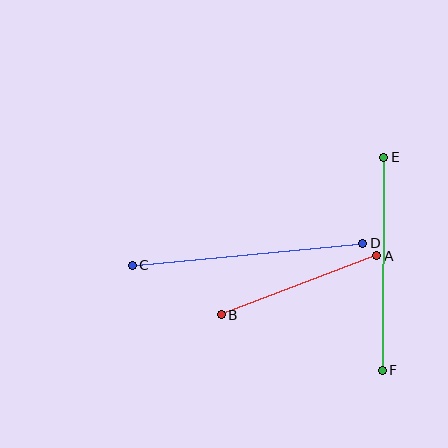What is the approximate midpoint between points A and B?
The midpoint is at approximately (299, 285) pixels.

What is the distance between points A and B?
The distance is approximately 166 pixels.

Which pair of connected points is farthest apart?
Points C and D are farthest apart.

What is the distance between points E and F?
The distance is approximately 213 pixels.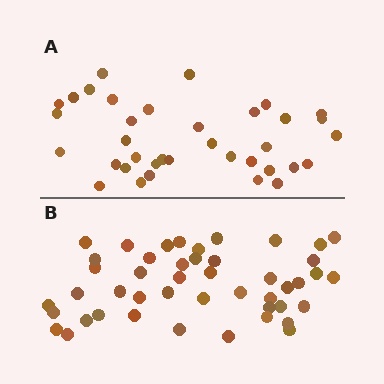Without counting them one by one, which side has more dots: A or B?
Region B (the bottom region) has more dots.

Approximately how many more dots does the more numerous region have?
Region B has roughly 10 or so more dots than region A.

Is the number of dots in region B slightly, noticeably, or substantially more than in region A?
Region B has noticeably more, but not dramatically so. The ratio is roughly 1.3 to 1.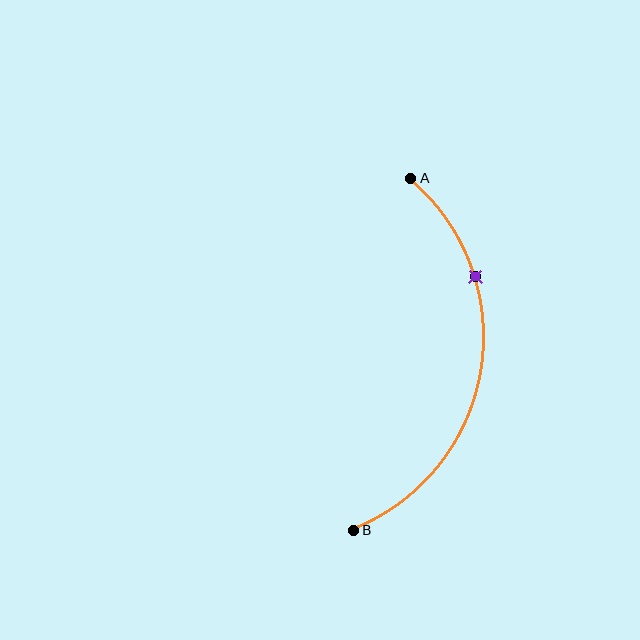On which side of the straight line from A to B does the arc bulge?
The arc bulges to the right of the straight line connecting A and B.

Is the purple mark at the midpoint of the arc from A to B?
No. The purple mark lies on the arc but is closer to endpoint A. The arc midpoint would be at the point on the curve equidistant along the arc from both A and B.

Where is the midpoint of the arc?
The arc midpoint is the point on the curve farthest from the straight line joining A and B. It sits to the right of that line.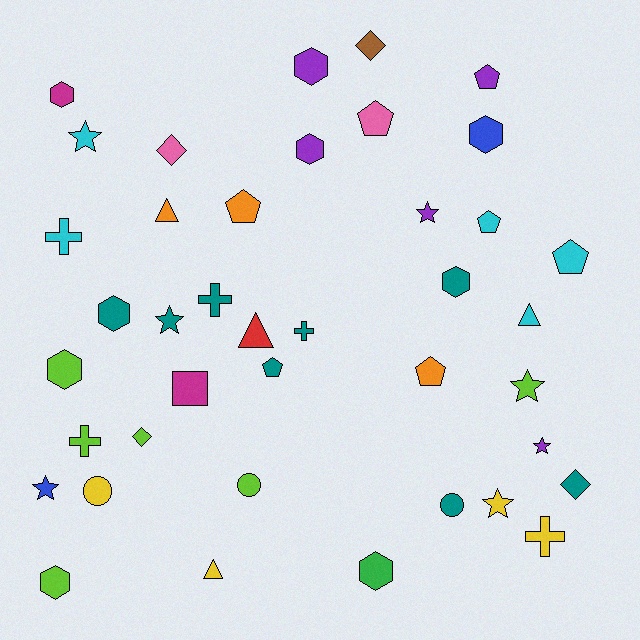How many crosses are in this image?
There are 5 crosses.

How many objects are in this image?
There are 40 objects.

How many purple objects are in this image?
There are 5 purple objects.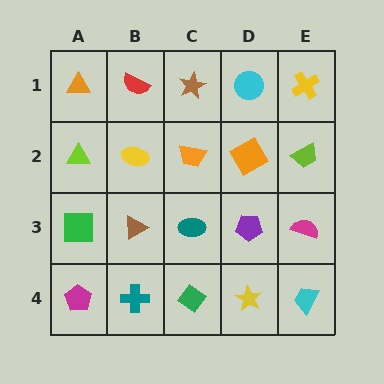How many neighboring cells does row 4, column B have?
3.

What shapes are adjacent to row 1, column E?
A lime trapezoid (row 2, column E), a cyan circle (row 1, column D).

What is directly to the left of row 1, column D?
A brown star.